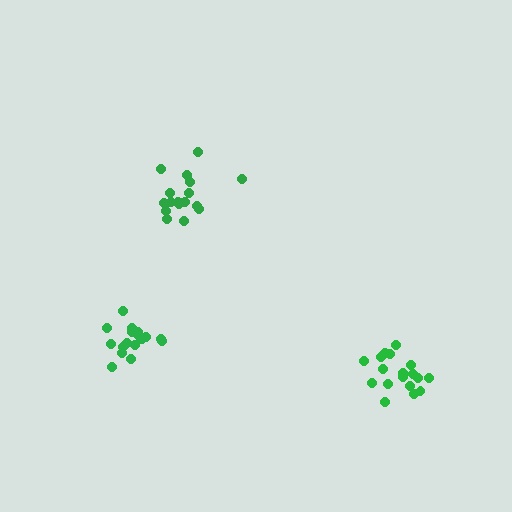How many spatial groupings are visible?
There are 3 spatial groupings.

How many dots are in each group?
Group 1: 19 dots, Group 2: 17 dots, Group 3: 18 dots (54 total).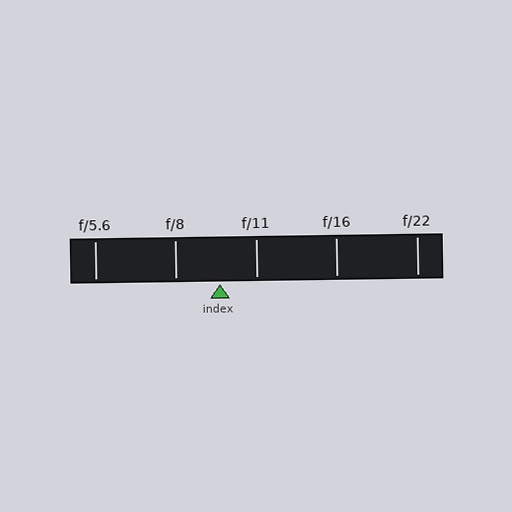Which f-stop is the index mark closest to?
The index mark is closest to f/11.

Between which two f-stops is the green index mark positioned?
The index mark is between f/8 and f/11.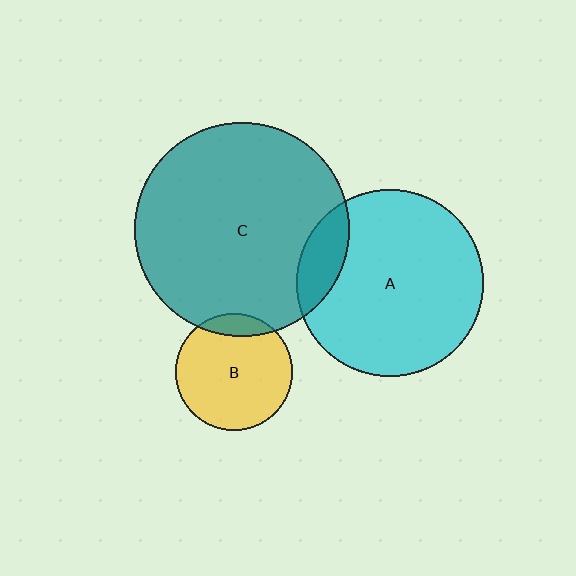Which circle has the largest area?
Circle C (teal).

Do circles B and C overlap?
Yes.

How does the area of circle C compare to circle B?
Approximately 3.3 times.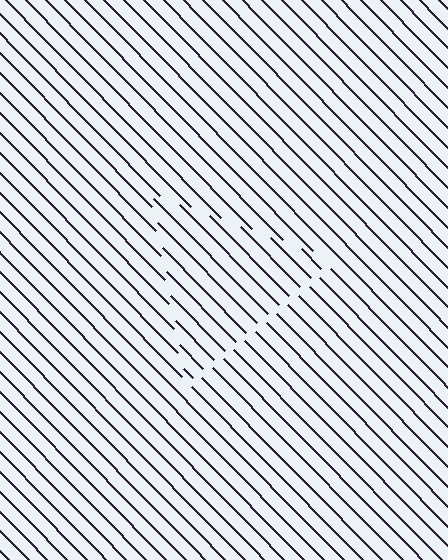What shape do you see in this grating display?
An illusory triangle. The interior of the shape contains the same grating, shifted by half a period — the contour is defined by the phase discontinuity where line-ends from the inner and outer gratings abut.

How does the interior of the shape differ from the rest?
The interior of the shape contains the same grating, shifted by half a period — the contour is defined by the phase discontinuity where line-ends from the inner and outer gratings abut.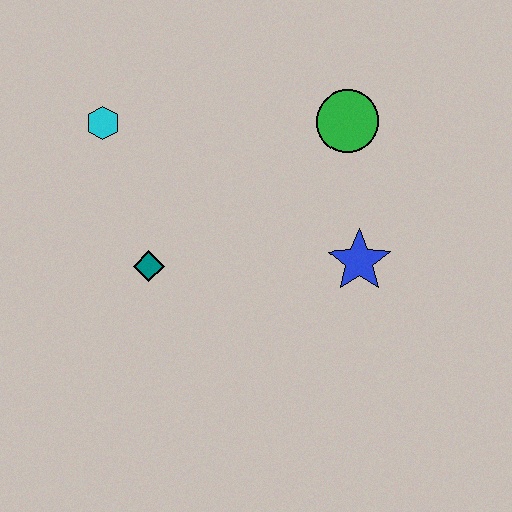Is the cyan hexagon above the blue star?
Yes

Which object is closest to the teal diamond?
The cyan hexagon is closest to the teal diamond.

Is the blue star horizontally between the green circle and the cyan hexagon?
No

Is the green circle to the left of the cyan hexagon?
No